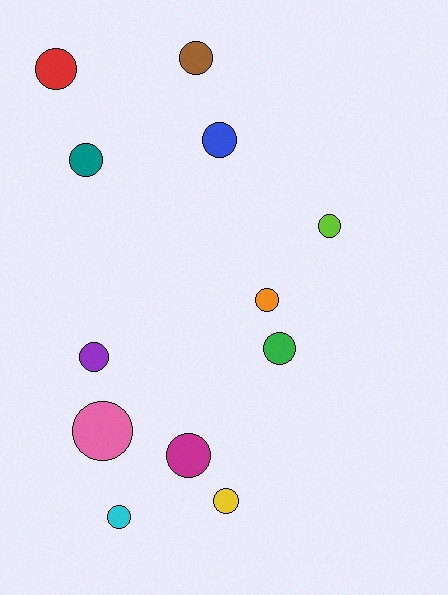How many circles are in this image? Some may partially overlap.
There are 12 circles.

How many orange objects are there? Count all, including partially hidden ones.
There is 1 orange object.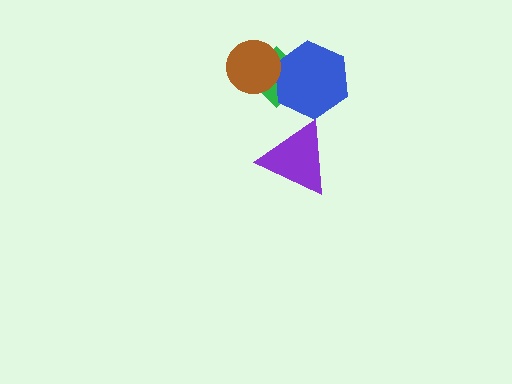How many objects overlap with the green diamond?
2 objects overlap with the green diamond.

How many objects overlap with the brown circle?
2 objects overlap with the brown circle.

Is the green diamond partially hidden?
Yes, it is partially covered by another shape.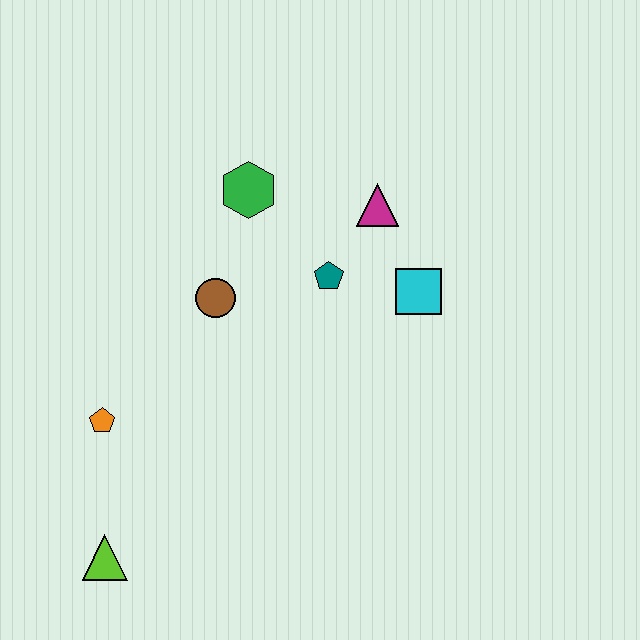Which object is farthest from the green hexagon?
The lime triangle is farthest from the green hexagon.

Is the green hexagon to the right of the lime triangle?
Yes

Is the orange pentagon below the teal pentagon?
Yes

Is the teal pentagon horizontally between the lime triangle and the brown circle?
No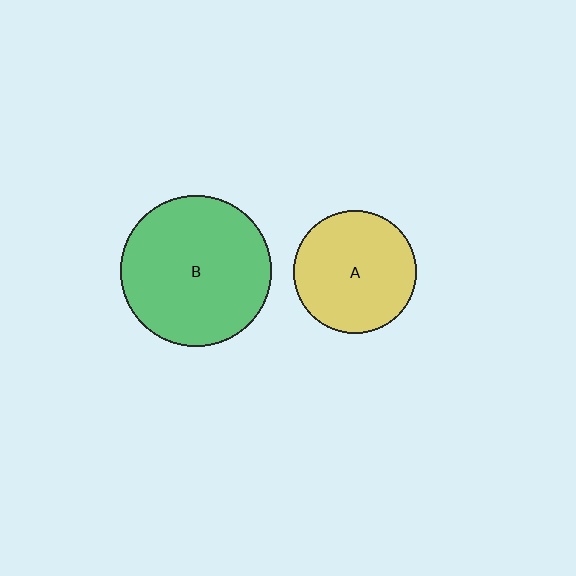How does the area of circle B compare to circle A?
Approximately 1.5 times.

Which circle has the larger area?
Circle B (green).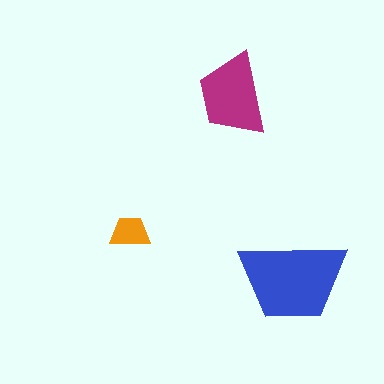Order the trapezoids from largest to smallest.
the blue one, the magenta one, the orange one.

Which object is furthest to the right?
The blue trapezoid is rightmost.